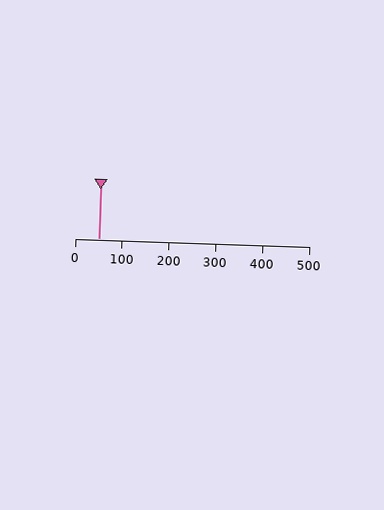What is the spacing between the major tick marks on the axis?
The major ticks are spaced 100 apart.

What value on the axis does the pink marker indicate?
The marker indicates approximately 50.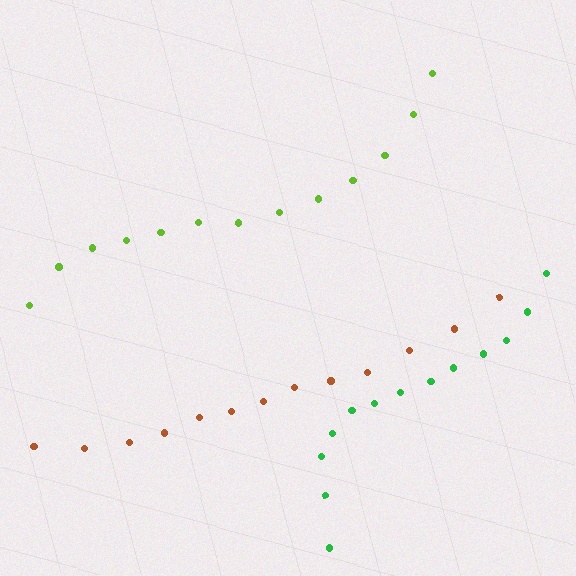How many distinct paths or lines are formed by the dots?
There are 3 distinct paths.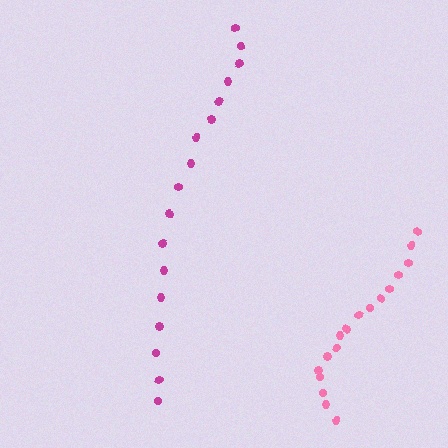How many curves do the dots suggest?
There are 2 distinct paths.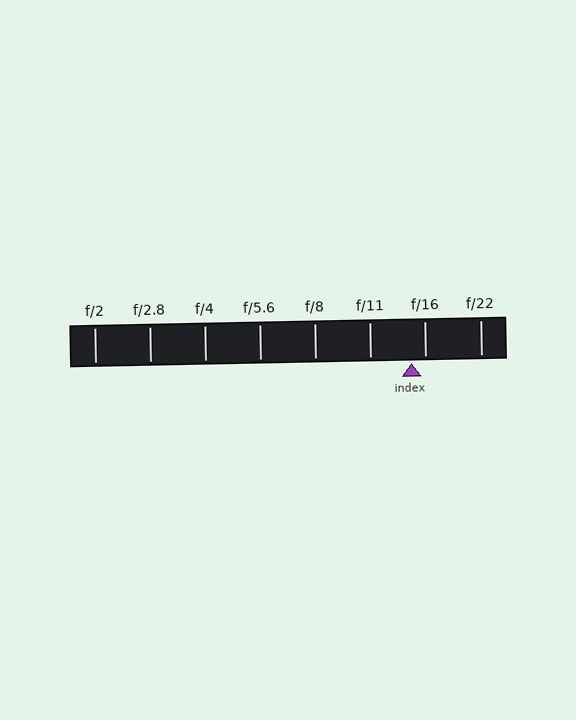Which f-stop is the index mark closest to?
The index mark is closest to f/16.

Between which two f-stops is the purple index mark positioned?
The index mark is between f/11 and f/16.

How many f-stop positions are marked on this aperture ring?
There are 8 f-stop positions marked.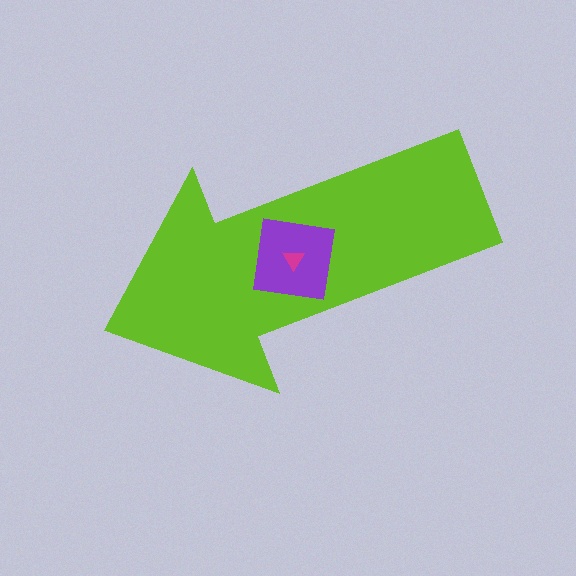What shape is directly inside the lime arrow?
The purple square.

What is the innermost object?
The magenta triangle.